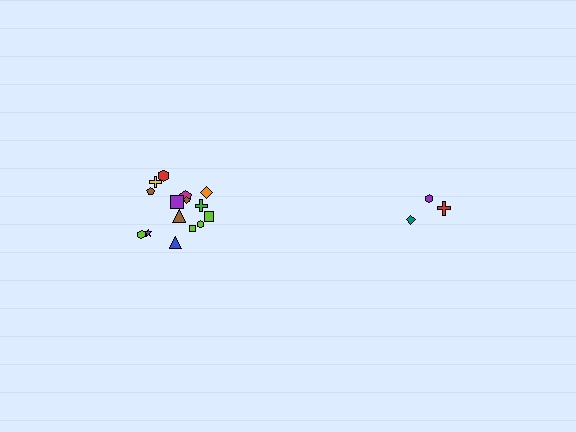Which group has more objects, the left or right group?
The left group.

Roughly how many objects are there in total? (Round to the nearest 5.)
Roughly 20 objects in total.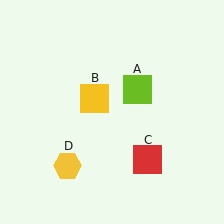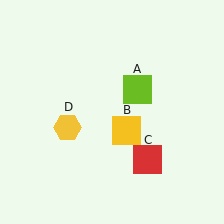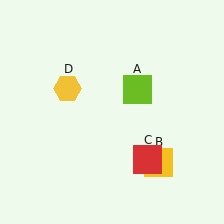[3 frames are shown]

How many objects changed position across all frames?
2 objects changed position: yellow square (object B), yellow hexagon (object D).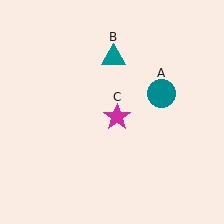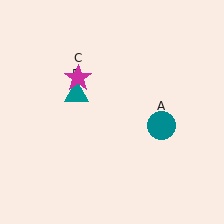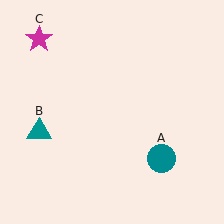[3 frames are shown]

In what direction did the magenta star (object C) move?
The magenta star (object C) moved up and to the left.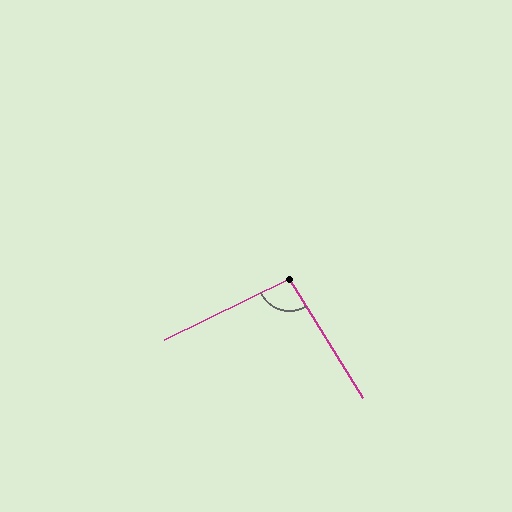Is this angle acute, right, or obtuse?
It is obtuse.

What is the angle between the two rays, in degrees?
Approximately 96 degrees.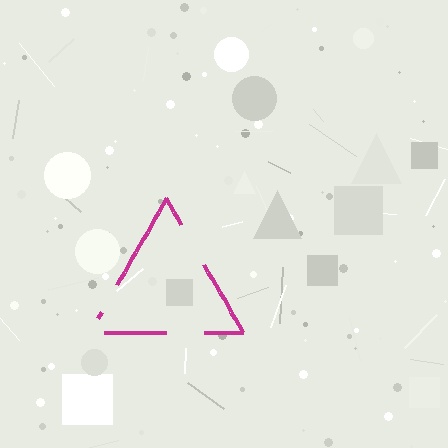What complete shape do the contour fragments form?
The contour fragments form a triangle.